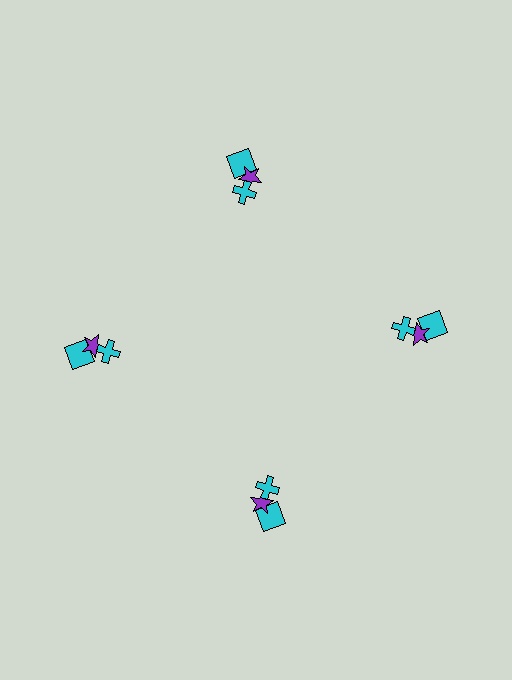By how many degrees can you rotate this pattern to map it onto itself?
The pattern maps onto itself every 90 degrees of rotation.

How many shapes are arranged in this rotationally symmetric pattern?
There are 12 shapes, arranged in 4 groups of 3.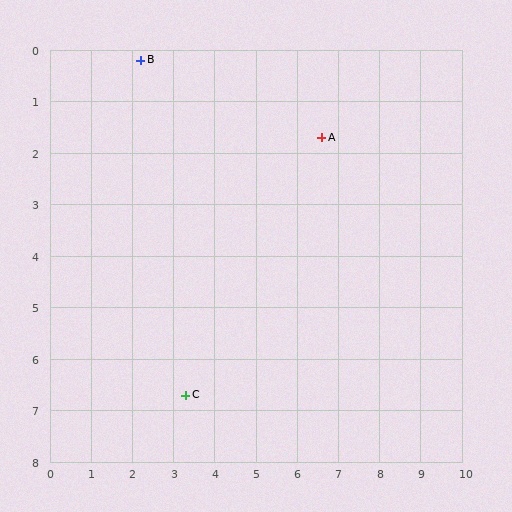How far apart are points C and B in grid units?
Points C and B are about 6.6 grid units apart.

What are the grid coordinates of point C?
Point C is at approximately (3.3, 6.7).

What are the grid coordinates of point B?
Point B is at approximately (2.2, 0.2).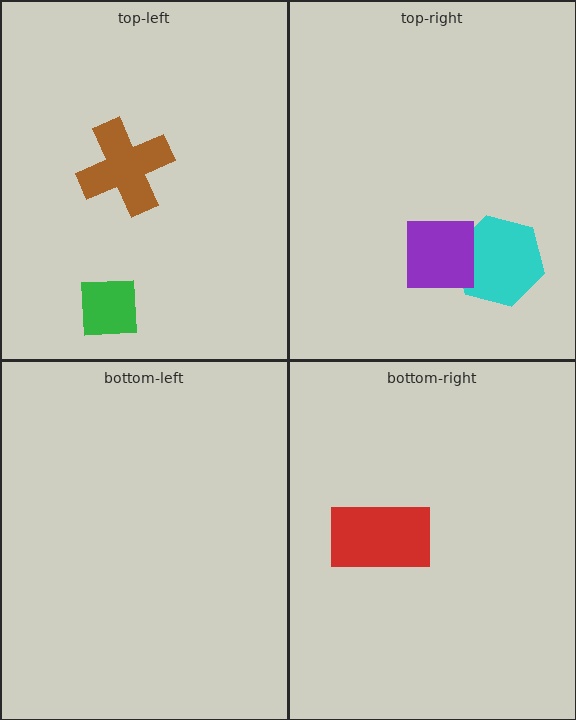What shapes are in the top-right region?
The cyan hexagon, the purple square.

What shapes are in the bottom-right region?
The red rectangle.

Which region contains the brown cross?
The top-left region.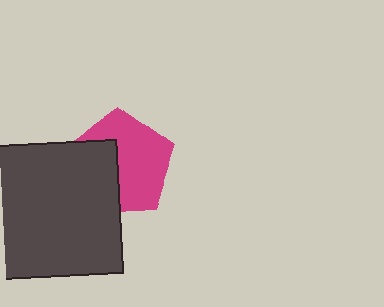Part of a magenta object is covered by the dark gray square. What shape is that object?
It is a pentagon.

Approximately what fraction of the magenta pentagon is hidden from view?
Roughly 39% of the magenta pentagon is hidden behind the dark gray square.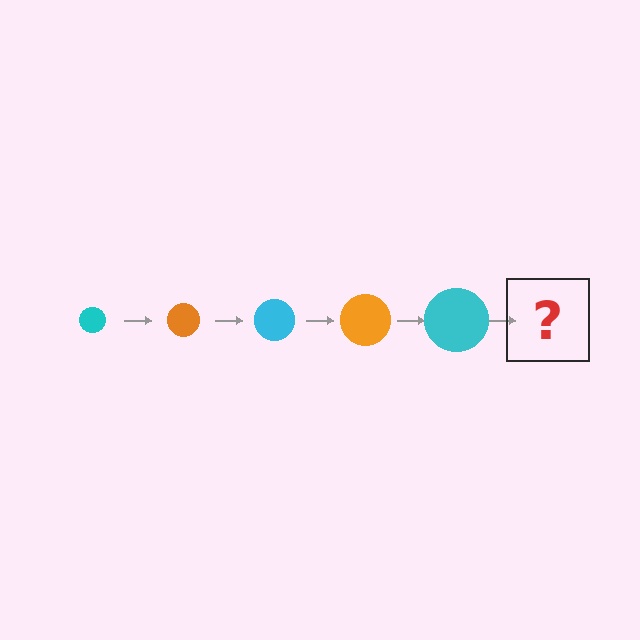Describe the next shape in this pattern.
It should be an orange circle, larger than the previous one.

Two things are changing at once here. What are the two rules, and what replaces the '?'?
The two rules are that the circle grows larger each step and the color cycles through cyan and orange. The '?' should be an orange circle, larger than the previous one.